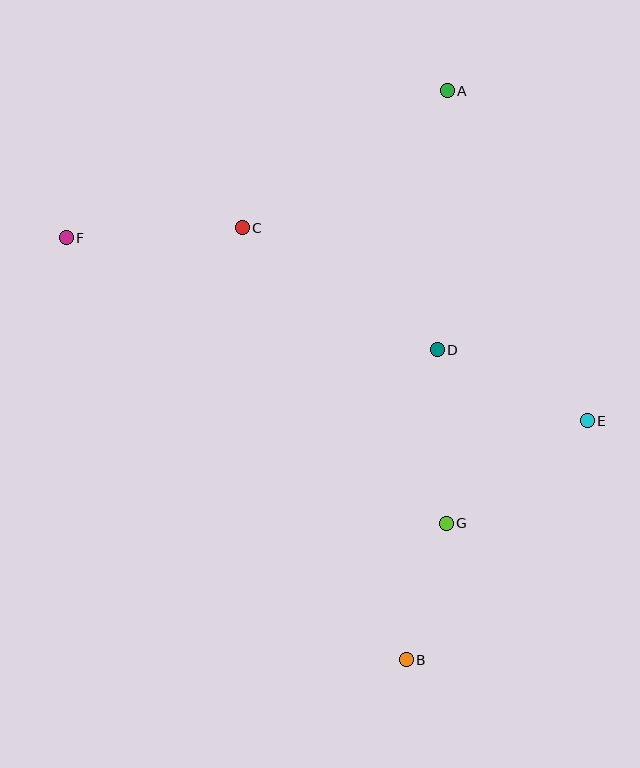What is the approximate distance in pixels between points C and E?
The distance between C and E is approximately 395 pixels.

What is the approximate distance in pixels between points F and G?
The distance between F and G is approximately 476 pixels.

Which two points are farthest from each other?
Points A and B are farthest from each other.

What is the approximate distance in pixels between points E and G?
The distance between E and G is approximately 174 pixels.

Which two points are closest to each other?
Points B and G are closest to each other.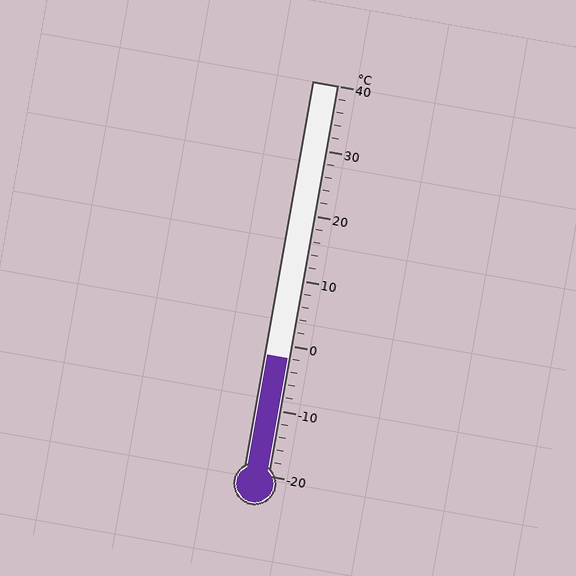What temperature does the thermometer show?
The thermometer shows approximately -2°C.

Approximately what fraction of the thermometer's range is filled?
The thermometer is filled to approximately 30% of its range.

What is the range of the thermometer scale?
The thermometer scale ranges from -20°C to 40°C.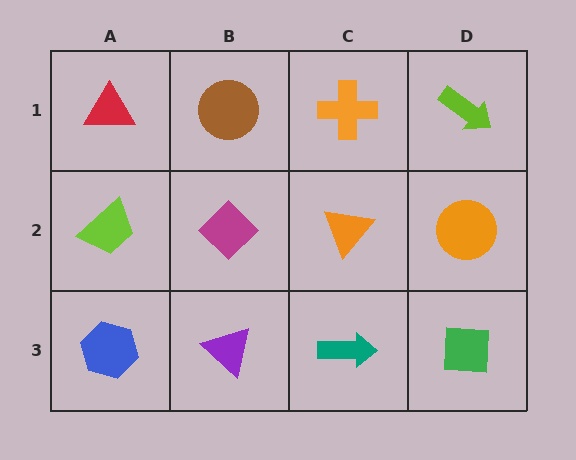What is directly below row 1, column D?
An orange circle.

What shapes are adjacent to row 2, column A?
A red triangle (row 1, column A), a blue hexagon (row 3, column A), a magenta diamond (row 2, column B).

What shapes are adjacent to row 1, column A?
A lime trapezoid (row 2, column A), a brown circle (row 1, column B).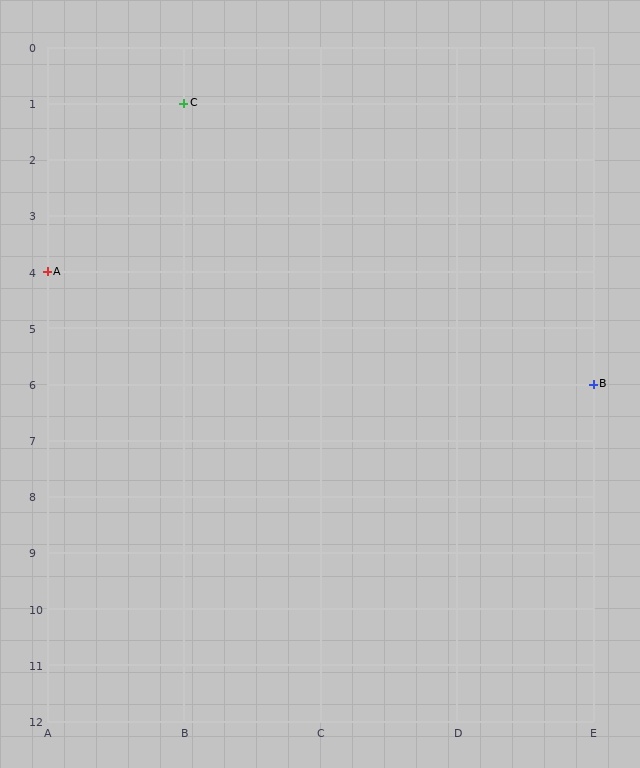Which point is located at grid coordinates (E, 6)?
Point B is at (E, 6).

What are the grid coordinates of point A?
Point A is at grid coordinates (A, 4).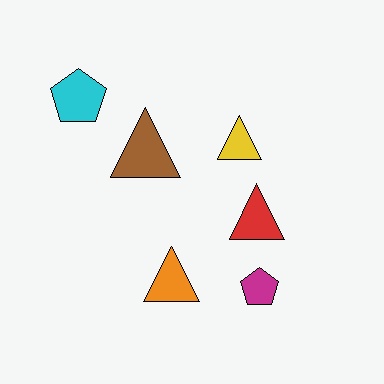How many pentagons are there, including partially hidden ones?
There are 2 pentagons.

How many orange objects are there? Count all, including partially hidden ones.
There is 1 orange object.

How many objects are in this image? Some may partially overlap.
There are 6 objects.